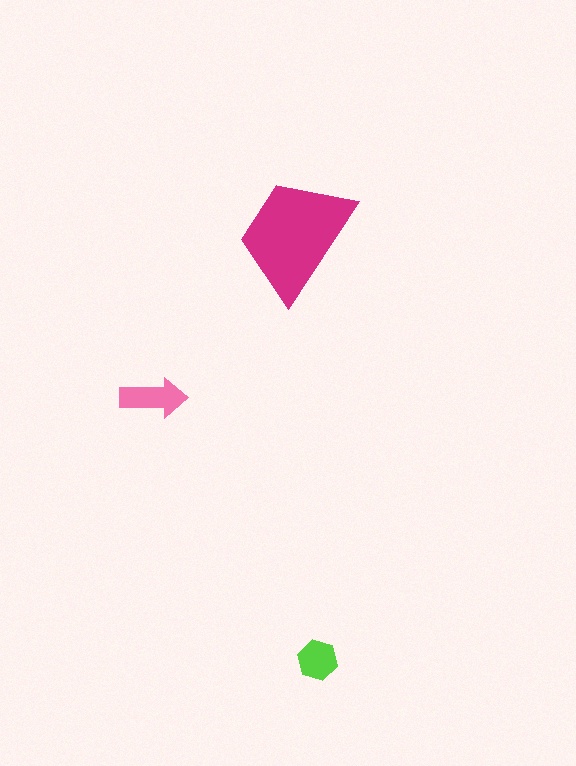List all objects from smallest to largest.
The lime hexagon, the pink arrow, the magenta trapezoid.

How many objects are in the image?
There are 3 objects in the image.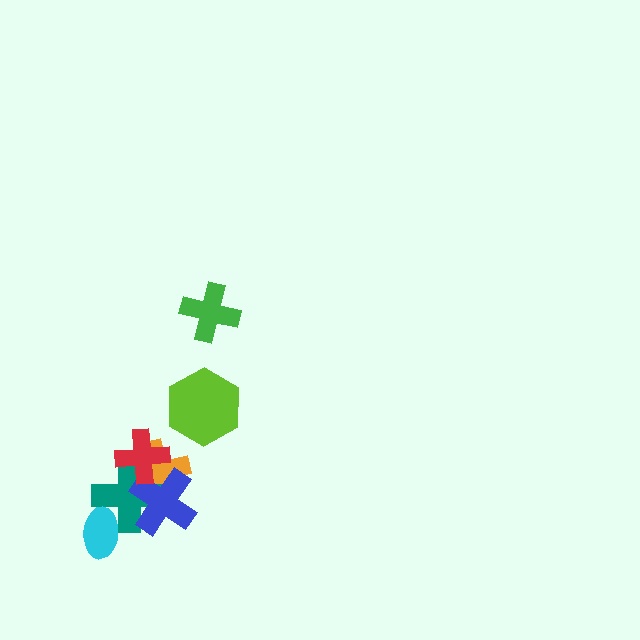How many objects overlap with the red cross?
3 objects overlap with the red cross.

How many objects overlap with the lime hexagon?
0 objects overlap with the lime hexagon.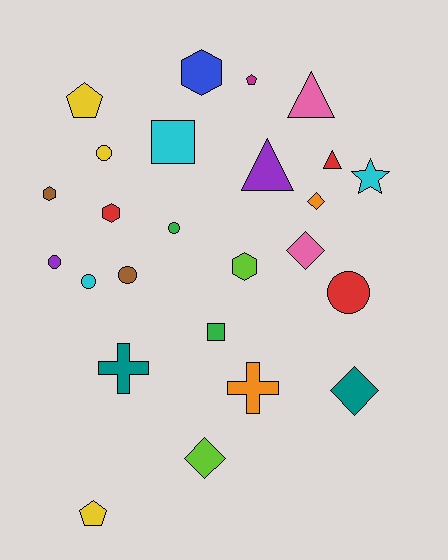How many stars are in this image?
There is 1 star.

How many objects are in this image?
There are 25 objects.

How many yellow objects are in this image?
There are 3 yellow objects.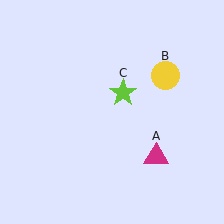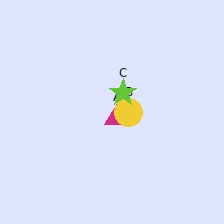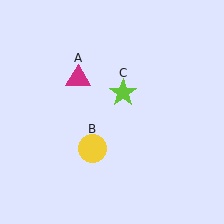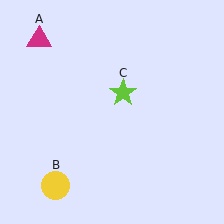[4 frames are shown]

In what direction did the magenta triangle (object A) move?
The magenta triangle (object A) moved up and to the left.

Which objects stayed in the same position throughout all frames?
Lime star (object C) remained stationary.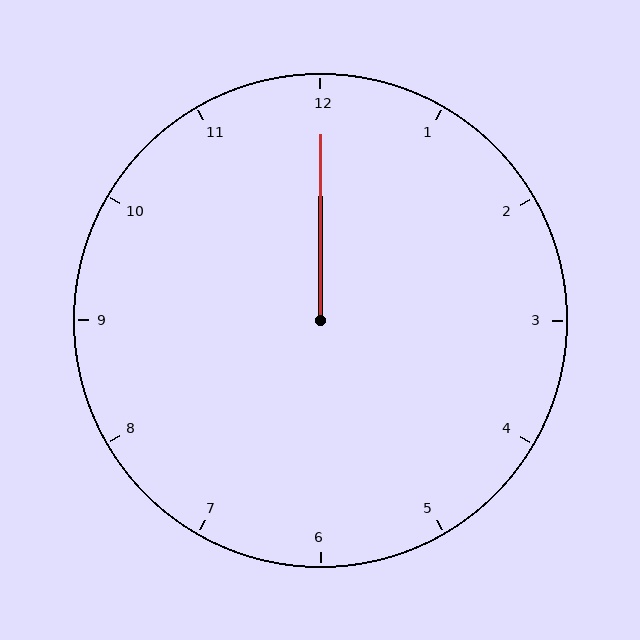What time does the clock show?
12:00.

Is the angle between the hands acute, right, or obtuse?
It is acute.